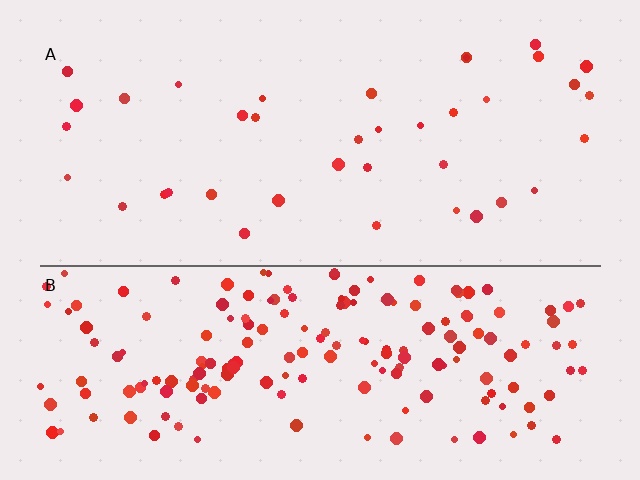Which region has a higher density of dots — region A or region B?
B (the bottom).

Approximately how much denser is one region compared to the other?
Approximately 4.8× — region B over region A.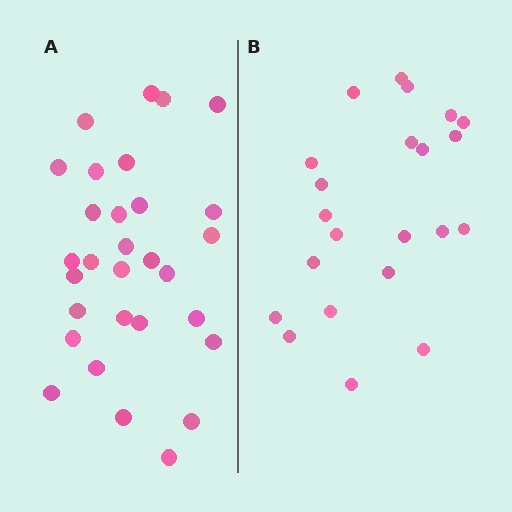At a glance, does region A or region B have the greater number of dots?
Region A (the left region) has more dots.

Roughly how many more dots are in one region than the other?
Region A has roughly 8 or so more dots than region B.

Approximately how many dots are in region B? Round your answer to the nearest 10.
About 20 dots. (The exact count is 22, which rounds to 20.)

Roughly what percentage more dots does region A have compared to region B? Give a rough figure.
About 35% more.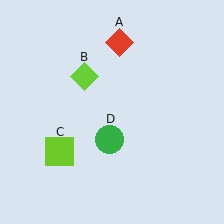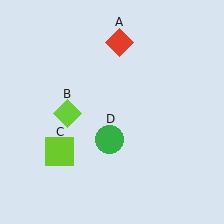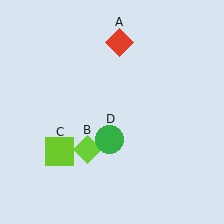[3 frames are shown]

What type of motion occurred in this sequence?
The lime diamond (object B) rotated counterclockwise around the center of the scene.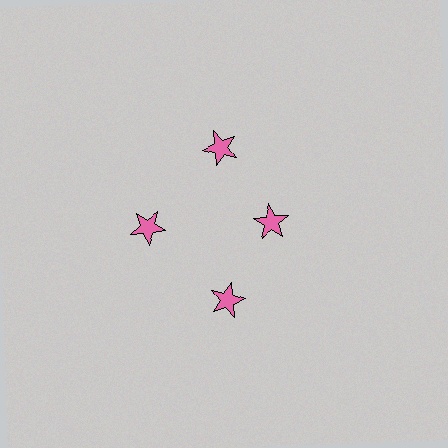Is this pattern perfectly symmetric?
No. The 4 pink stars are arranged in a ring, but one element near the 3 o'clock position is pulled inward toward the center, breaking the 4-fold rotational symmetry.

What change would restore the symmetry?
The symmetry would be restored by moving it outward, back onto the ring so that all 4 stars sit at equal angles and equal distance from the center.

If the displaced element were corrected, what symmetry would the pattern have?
It would have 4-fold rotational symmetry — the pattern would map onto itself every 90 degrees.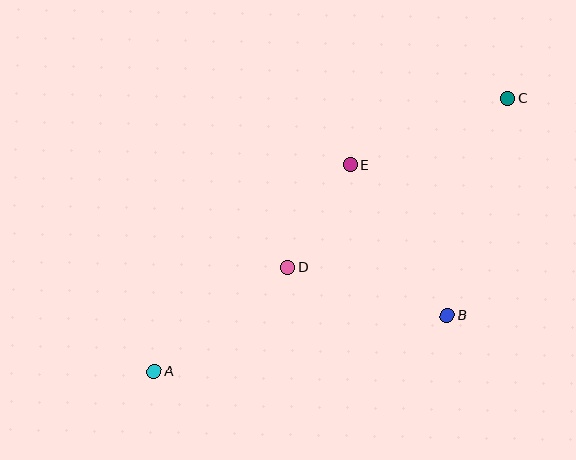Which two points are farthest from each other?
Points A and C are farthest from each other.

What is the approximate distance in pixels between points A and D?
The distance between A and D is approximately 169 pixels.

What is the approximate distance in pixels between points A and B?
The distance between A and B is approximately 298 pixels.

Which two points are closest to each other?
Points D and E are closest to each other.